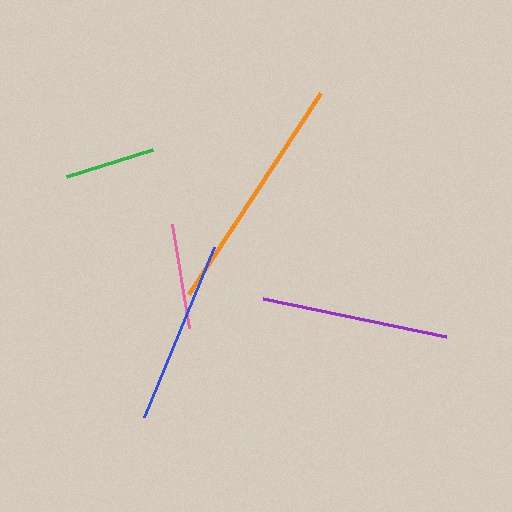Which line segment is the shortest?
The green line is the shortest at approximately 90 pixels.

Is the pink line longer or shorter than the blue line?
The blue line is longer than the pink line.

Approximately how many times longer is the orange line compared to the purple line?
The orange line is approximately 1.3 times the length of the purple line.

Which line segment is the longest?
The orange line is the longest at approximately 240 pixels.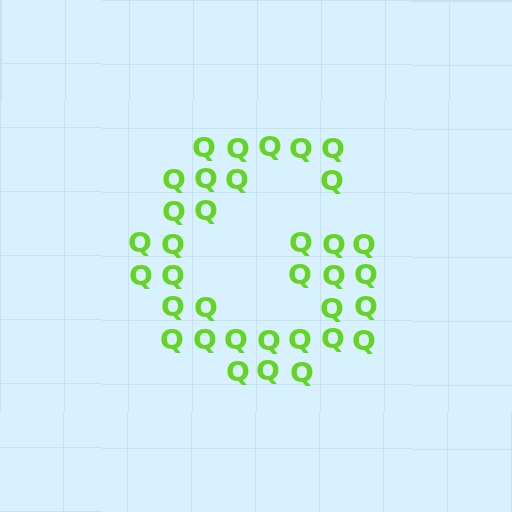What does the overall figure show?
The overall figure shows the letter G.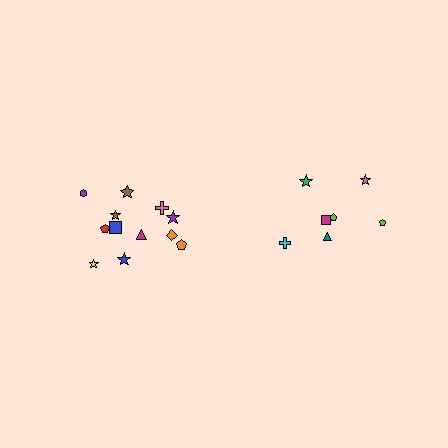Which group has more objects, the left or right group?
The left group.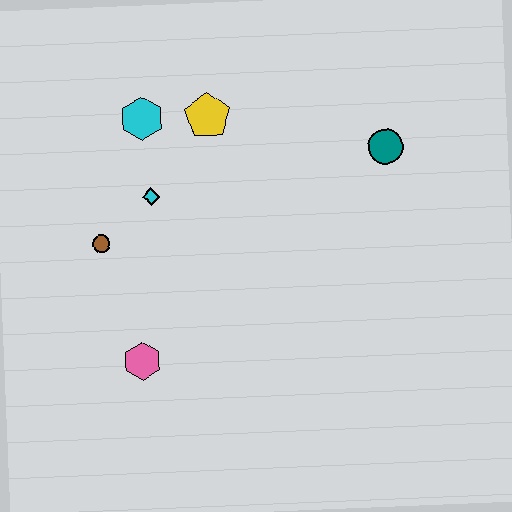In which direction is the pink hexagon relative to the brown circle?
The pink hexagon is below the brown circle.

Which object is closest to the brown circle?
The cyan diamond is closest to the brown circle.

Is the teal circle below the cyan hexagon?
Yes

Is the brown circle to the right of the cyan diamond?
No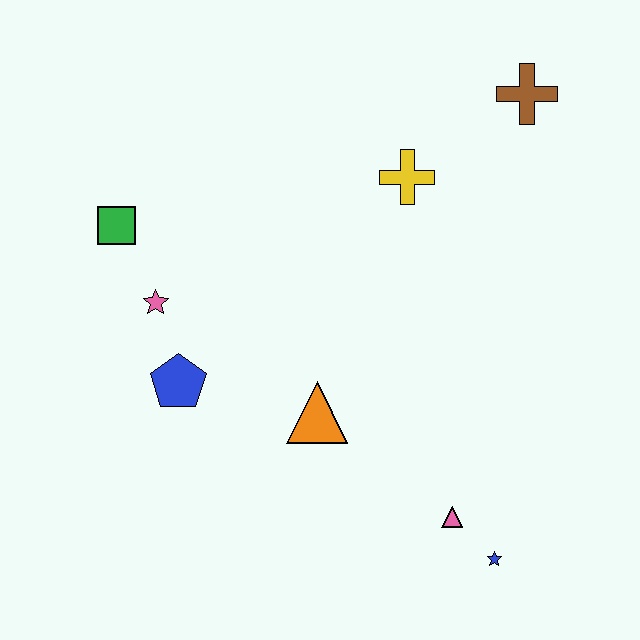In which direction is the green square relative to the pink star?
The green square is above the pink star.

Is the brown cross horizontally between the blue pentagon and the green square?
No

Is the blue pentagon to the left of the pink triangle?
Yes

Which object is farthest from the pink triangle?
The green square is farthest from the pink triangle.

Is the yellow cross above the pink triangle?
Yes